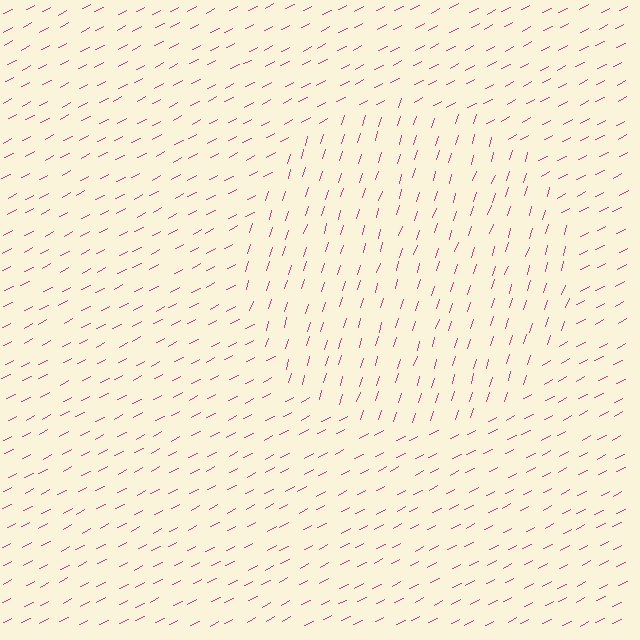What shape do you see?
I see a circle.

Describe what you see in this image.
The image is filled with small magenta line segments. A circle region in the image has lines oriented differently from the surrounding lines, creating a visible texture boundary.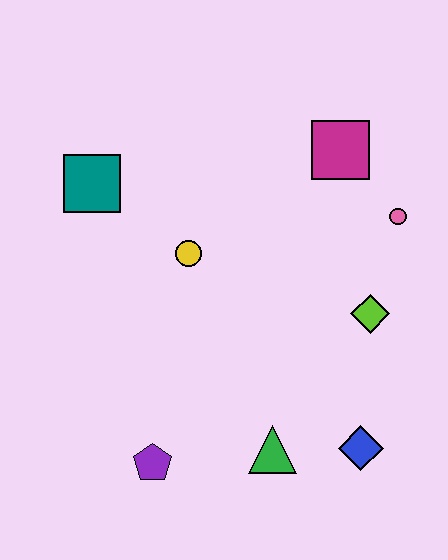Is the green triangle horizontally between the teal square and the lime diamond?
Yes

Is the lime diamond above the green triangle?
Yes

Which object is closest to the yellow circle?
The teal square is closest to the yellow circle.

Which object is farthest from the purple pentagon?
The magenta square is farthest from the purple pentagon.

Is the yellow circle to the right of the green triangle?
No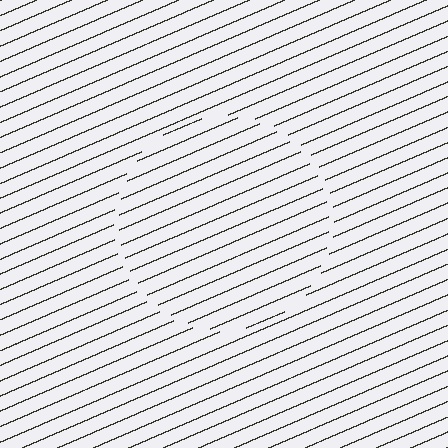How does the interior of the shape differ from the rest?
The interior of the shape contains the same grating, shifted by half a period — the contour is defined by the phase discontinuity where line-ends from the inner and outer gratings abut.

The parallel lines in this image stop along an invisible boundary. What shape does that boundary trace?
An illusory circle. The interior of the shape contains the same grating, shifted by half a period — the contour is defined by the phase discontinuity where line-ends from the inner and outer gratings abut.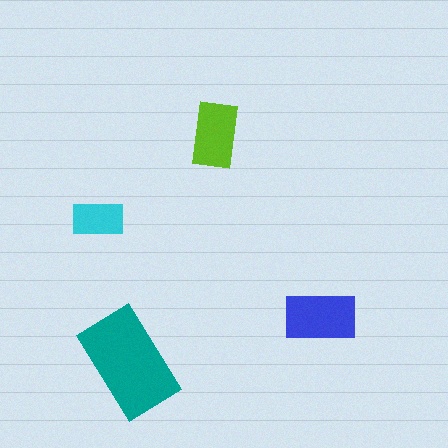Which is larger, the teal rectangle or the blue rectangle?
The teal one.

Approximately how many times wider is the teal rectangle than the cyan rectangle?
About 2 times wider.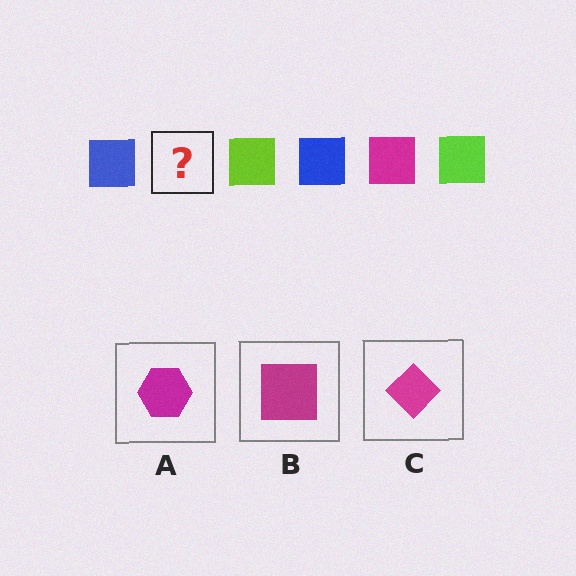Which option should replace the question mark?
Option B.